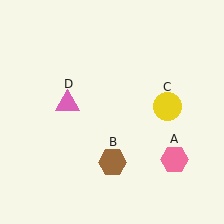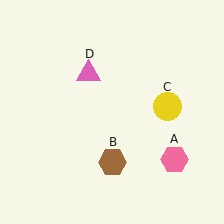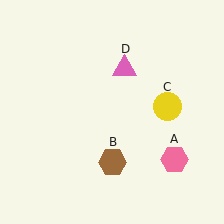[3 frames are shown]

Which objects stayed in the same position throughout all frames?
Pink hexagon (object A) and brown hexagon (object B) and yellow circle (object C) remained stationary.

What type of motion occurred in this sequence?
The pink triangle (object D) rotated clockwise around the center of the scene.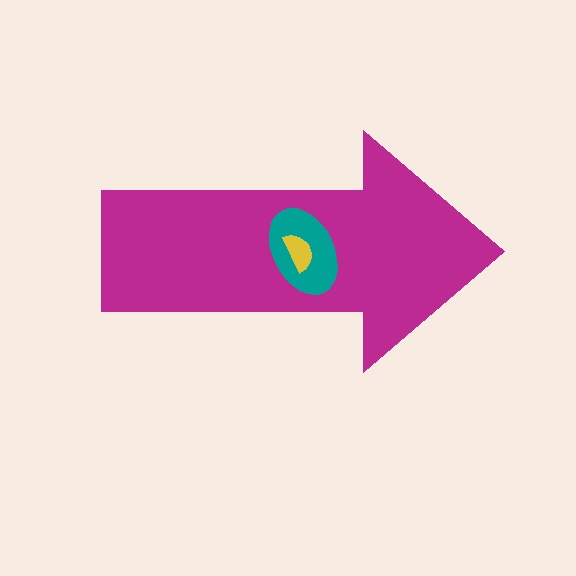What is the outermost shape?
The magenta arrow.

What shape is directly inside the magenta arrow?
The teal ellipse.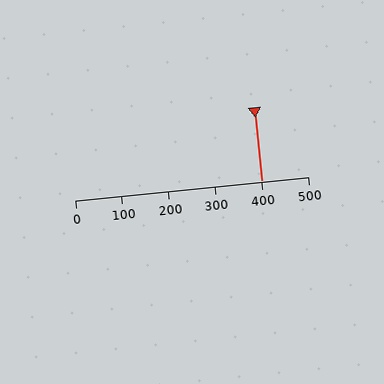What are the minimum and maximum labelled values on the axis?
The axis runs from 0 to 500.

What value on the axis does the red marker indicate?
The marker indicates approximately 400.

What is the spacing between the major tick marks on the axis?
The major ticks are spaced 100 apart.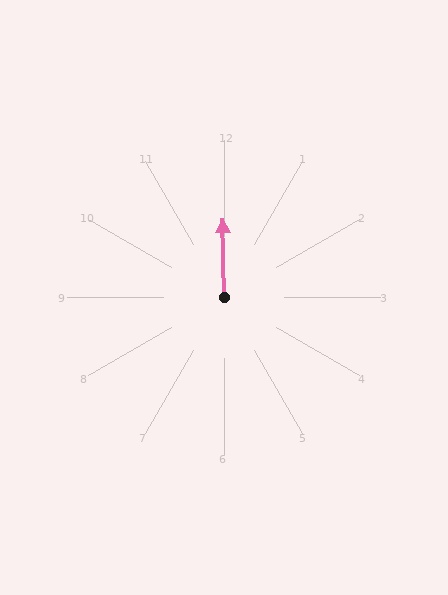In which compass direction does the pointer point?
North.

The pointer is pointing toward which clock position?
Roughly 12 o'clock.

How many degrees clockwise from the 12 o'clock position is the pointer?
Approximately 359 degrees.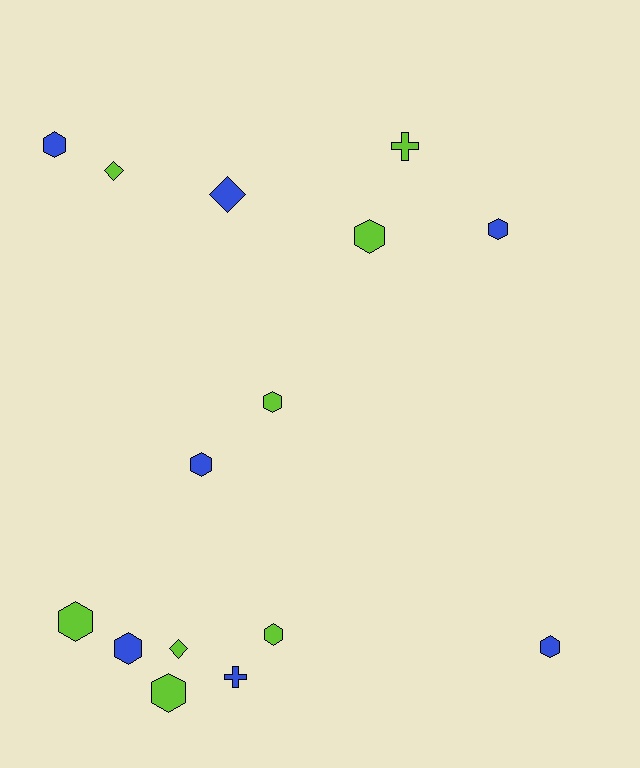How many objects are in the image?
There are 15 objects.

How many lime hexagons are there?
There are 5 lime hexagons.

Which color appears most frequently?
Lime, with 8 objects.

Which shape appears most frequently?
Hexagon, with 10 objects.